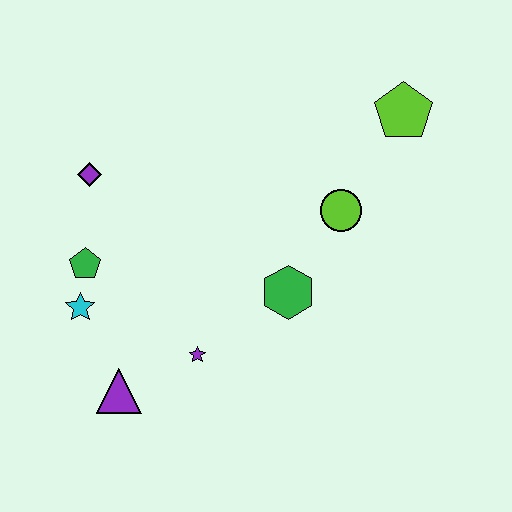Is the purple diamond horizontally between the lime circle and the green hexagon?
No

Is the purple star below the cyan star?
Yes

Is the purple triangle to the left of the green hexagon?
Yes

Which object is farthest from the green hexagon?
The purple diamond is farthest from the green hexagon.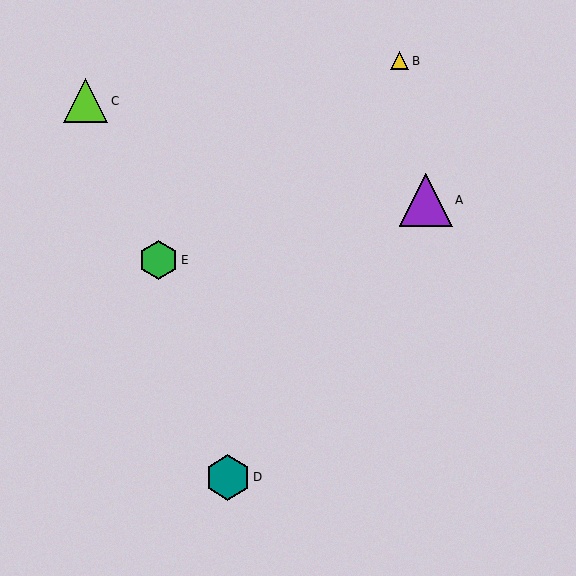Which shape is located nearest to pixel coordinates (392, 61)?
The yellow triangle (labeled B) at (400, 61) is nearest to that location.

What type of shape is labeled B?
Shape B is a yellow triangle.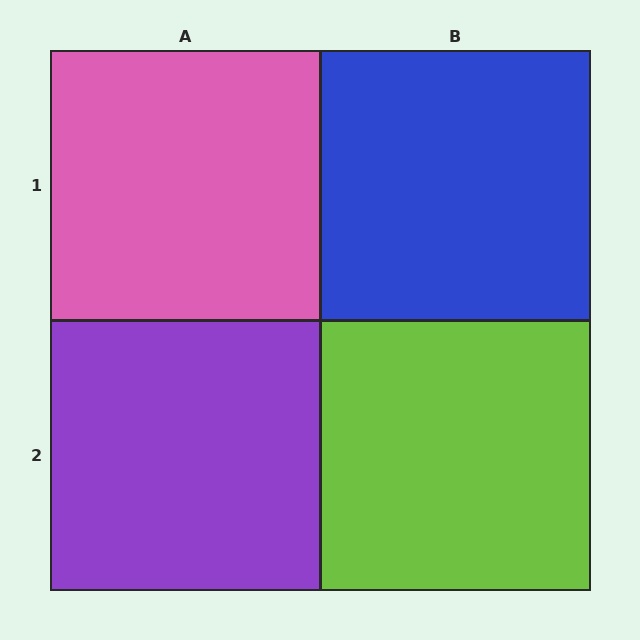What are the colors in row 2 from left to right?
Purple, lime.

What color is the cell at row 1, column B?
Blue.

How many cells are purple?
1 cell is purple.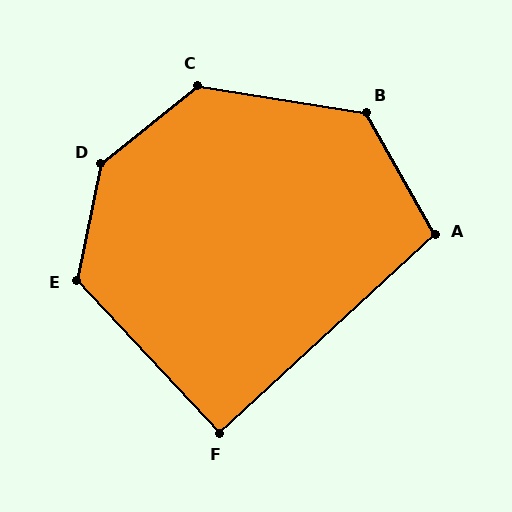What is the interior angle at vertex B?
Approximately 129 degrees (obtuse).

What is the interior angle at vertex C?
Approximately 131 degrees (obtuse).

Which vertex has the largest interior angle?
D, at approximately 141 degrees.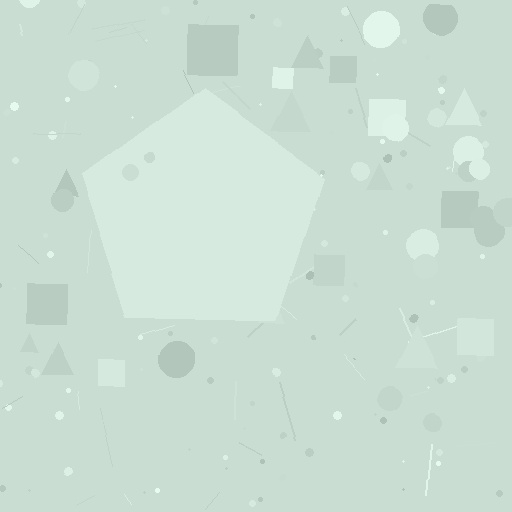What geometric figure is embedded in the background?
A pentagon is embedded in the background.